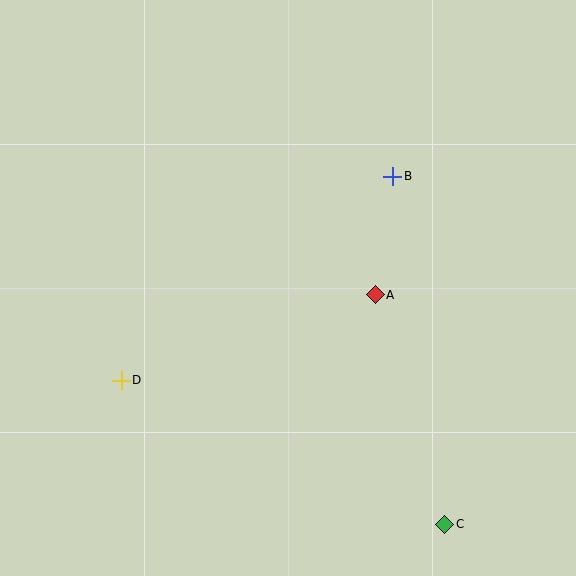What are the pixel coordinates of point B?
Point B is at (393, 176).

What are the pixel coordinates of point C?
Point C is at (445, 524).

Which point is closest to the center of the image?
Point A at (375, 295) is closest to the center.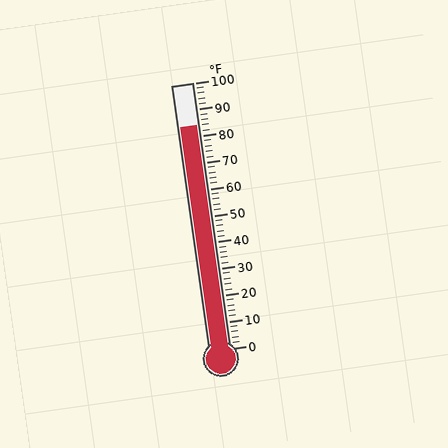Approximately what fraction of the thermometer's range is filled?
The thermometer is filled to approximately 85% of its range.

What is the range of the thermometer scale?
The thermometer scale ranges from 0°F to 100°F.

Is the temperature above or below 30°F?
The temperature is above 30°F.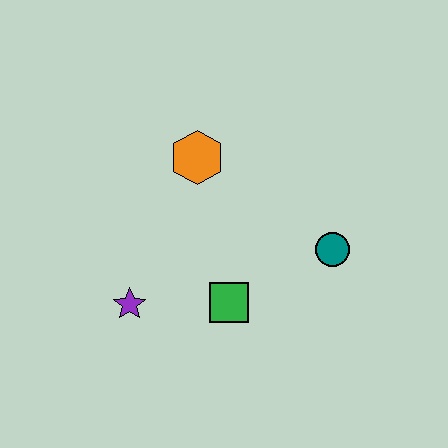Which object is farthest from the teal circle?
The purple star is farthest from the teal circle.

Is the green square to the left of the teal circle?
Yes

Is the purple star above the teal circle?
No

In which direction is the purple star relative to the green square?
The purple star is to the left of the green square.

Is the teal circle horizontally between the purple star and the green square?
No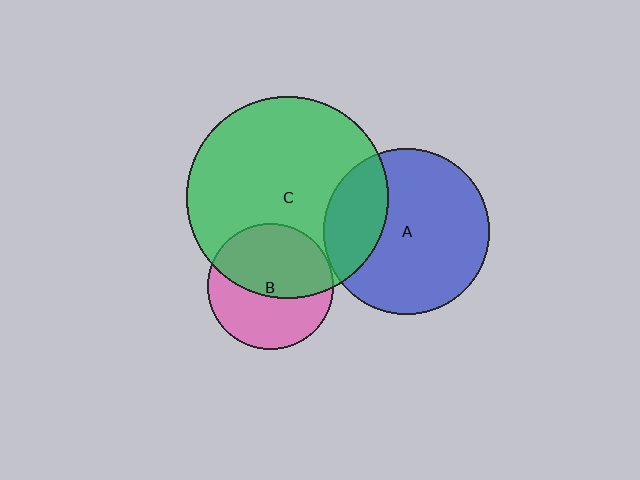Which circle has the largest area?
Circle C (green).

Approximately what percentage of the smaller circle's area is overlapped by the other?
Approximately 25%.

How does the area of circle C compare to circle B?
Approximately 2.6 times.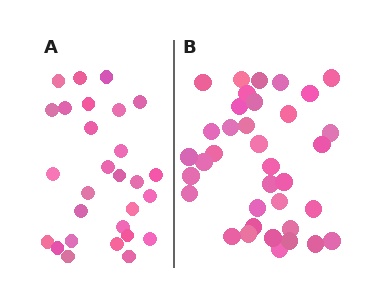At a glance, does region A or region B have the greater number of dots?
Region B (the right region) has more dots.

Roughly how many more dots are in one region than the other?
Region B has roughly 8 or so more dots than region A.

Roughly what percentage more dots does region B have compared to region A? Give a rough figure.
About 30% more.